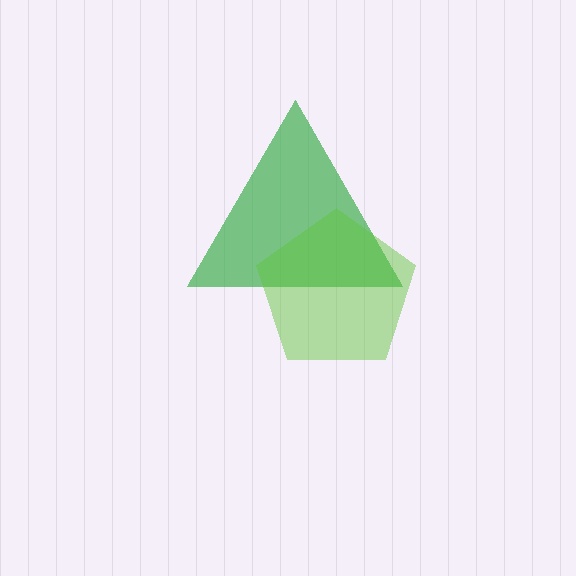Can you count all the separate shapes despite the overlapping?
Yes, there are 2 separate shapes.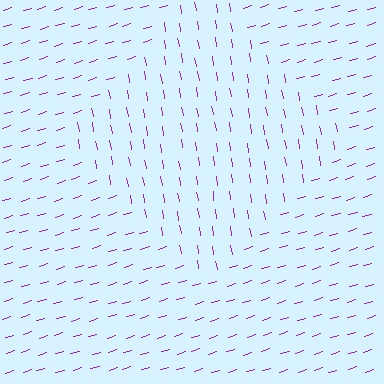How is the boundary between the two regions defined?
The boundary is defined purely by a change in line orientation (approximately 82 degrees difference). All lines are the same color and thickness.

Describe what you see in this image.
The image is filled with small purple line segments. A diamond region in the image has lines oriented differently from the surrounding lines, creating a visible texture boundary.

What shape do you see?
I see a diamond.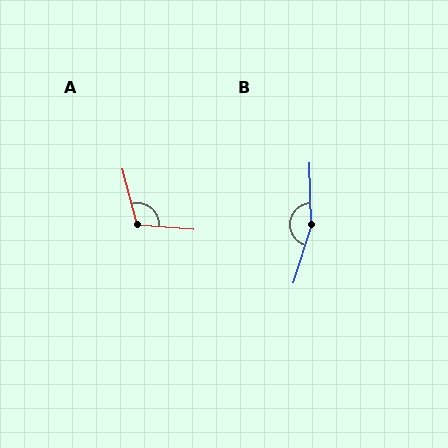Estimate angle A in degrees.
Approximately 110 degrees.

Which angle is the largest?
B, at approximately 162 degrees.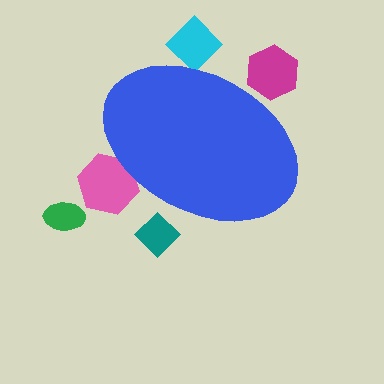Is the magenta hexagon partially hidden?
Yes, the magenta hexagon is partially hidden behind the blue ellipse.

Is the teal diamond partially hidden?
Yes, the teal diamond is partially hidden behind the blue ellipse.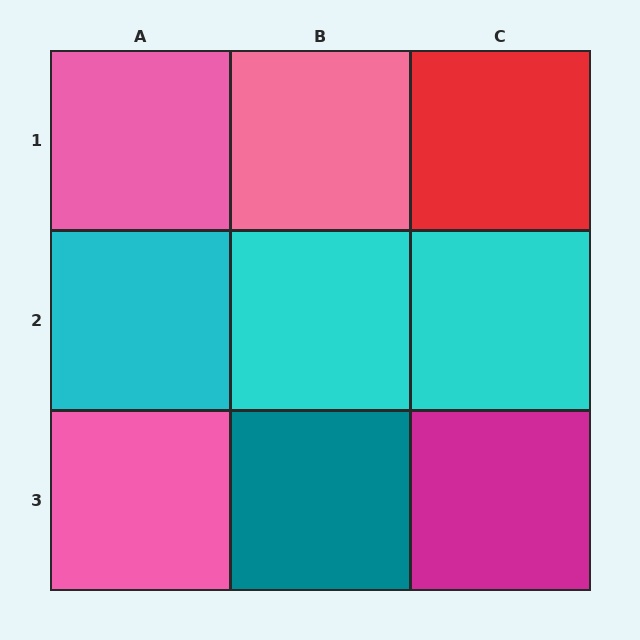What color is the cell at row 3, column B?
Teal.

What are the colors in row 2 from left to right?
Cyan, cyan, cyan.